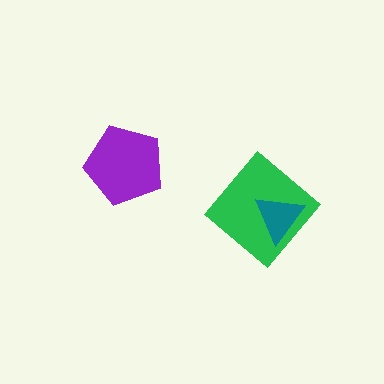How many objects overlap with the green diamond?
1 object overlaps with the green diamond.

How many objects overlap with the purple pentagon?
0 objects overlap with the purple pentagon.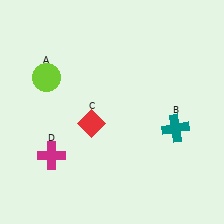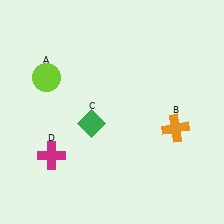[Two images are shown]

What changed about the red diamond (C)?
In Image 1, C is red. In Image 2, it changed to green.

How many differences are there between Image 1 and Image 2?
There are 2 differences between the two images.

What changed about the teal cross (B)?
In Image 1, B is teal. In Image 2, it changed to orange.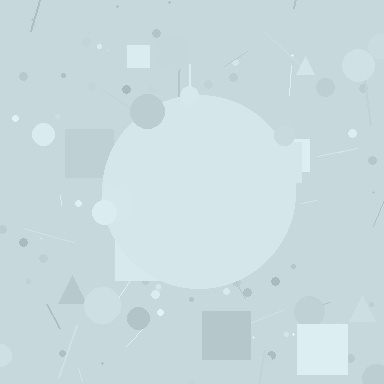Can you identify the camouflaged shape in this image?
The camouflaged shape is a circle.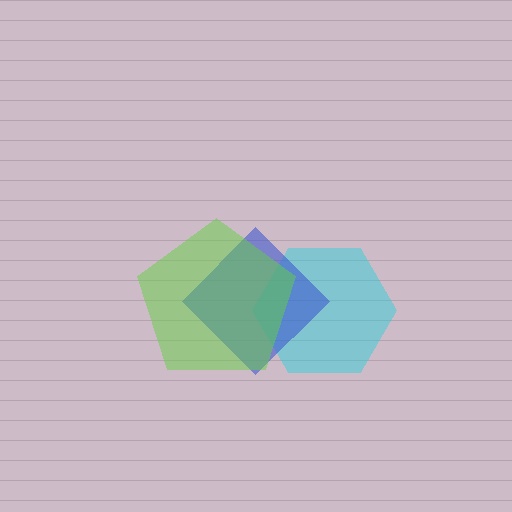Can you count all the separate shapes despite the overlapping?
Yes, there are 3 separate shapes.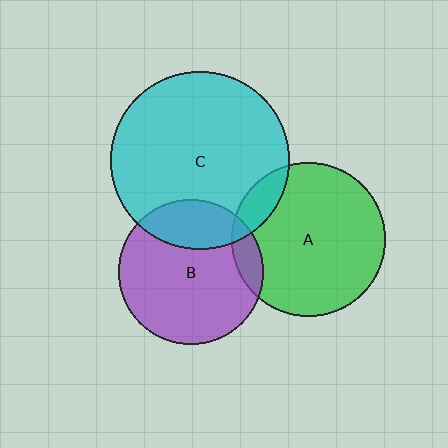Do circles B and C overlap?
Yes.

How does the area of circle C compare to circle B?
Approximately 1.5 times.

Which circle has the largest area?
Circle C (cyan).